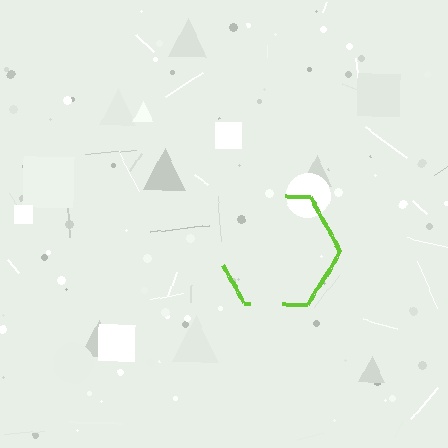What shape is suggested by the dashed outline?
The dashed outline suggests a hexagon.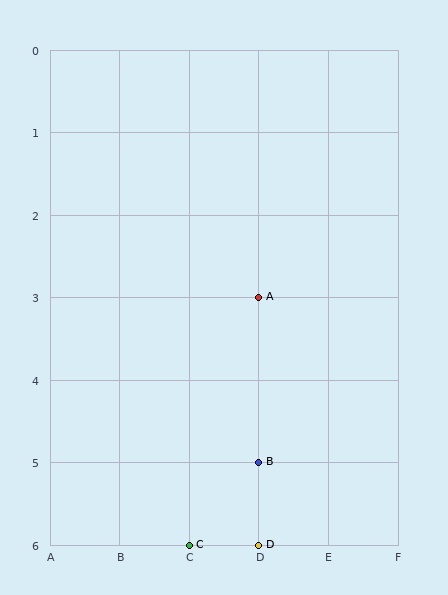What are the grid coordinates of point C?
Point C is at grid coordinates (C, 6).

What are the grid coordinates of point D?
Point D is at grid coordinates (D, 6).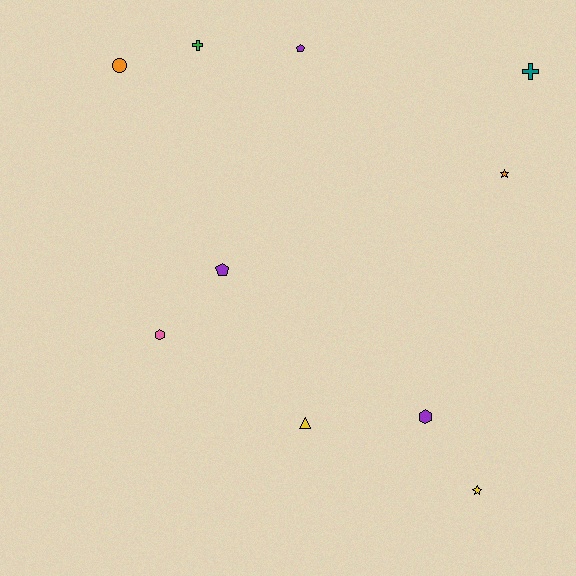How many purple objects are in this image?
There are 3 purple objects.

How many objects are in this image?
There are 10 objects.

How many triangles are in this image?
There is 1 triangle.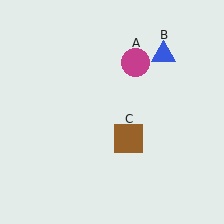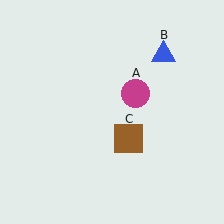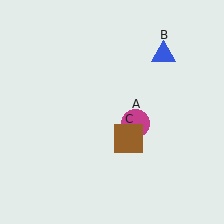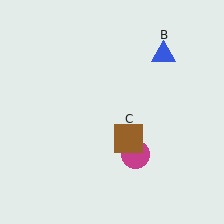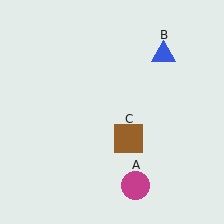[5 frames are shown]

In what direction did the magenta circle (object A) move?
The magenta circle (object A) moved down.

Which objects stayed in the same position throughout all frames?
Blue triangle (object B) and brown square (object C) remained stationary.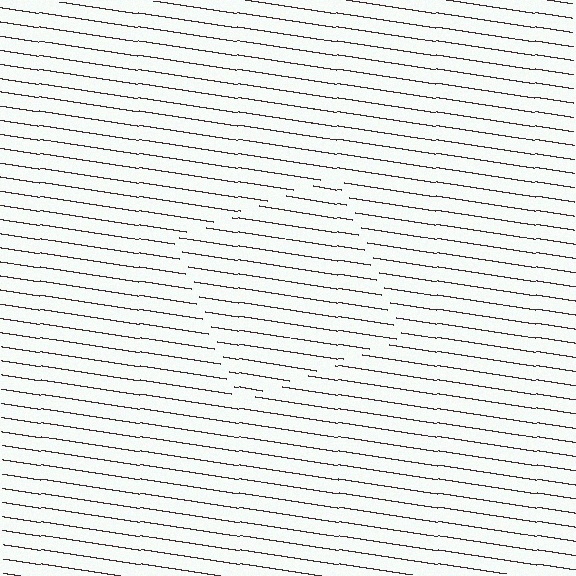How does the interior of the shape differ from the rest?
The interior of the shape contains the same grating, shifted by half a period — the contour is defined by the phase discontinuity where line-ends from the inner and outer gratings abut.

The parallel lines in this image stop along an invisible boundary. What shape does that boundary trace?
An illusory square. The interior of the shape contains the same grating, shifted by half a period — the contour is defined by the phase discontinuity where line-ends from the inner and outer gratings abut.